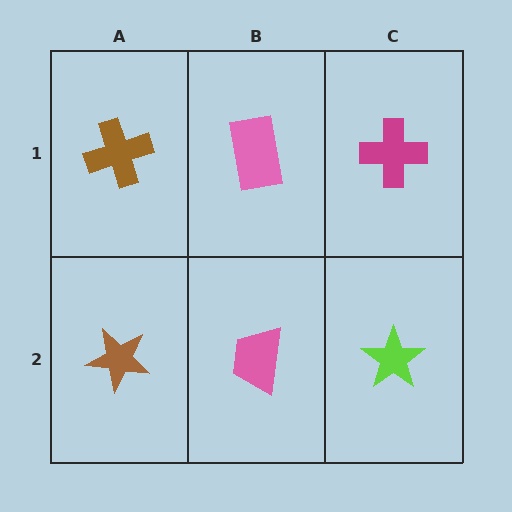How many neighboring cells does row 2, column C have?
2.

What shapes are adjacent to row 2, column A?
A brown cross (row 1, column A), a pink trapezoid (row 2, column B).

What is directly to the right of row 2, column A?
A pink trapezoid.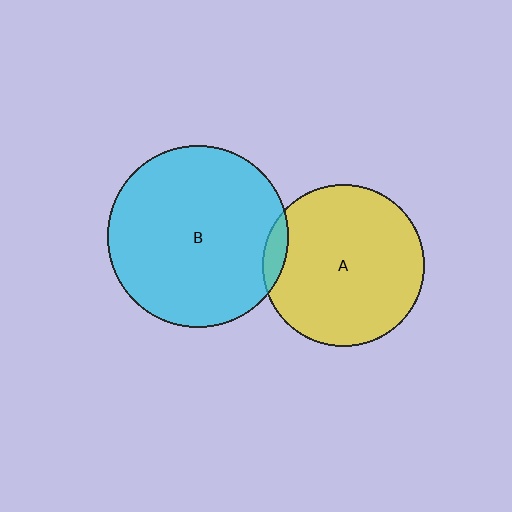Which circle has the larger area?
Circle B (cyan).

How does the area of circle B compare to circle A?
Approximately 1.3 times.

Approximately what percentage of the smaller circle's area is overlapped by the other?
Approximately 5%.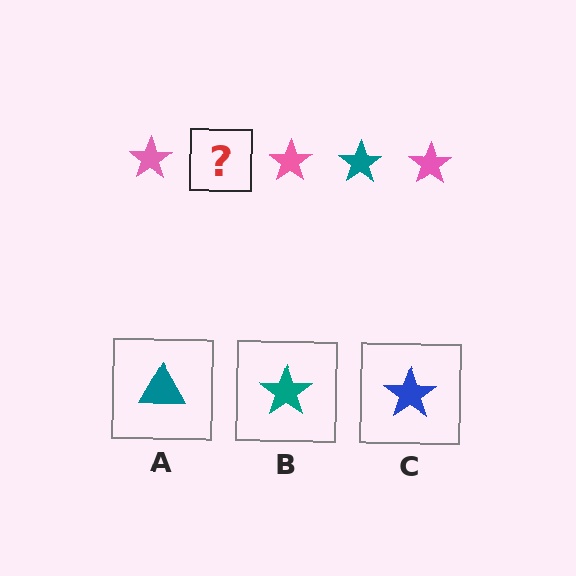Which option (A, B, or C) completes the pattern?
B.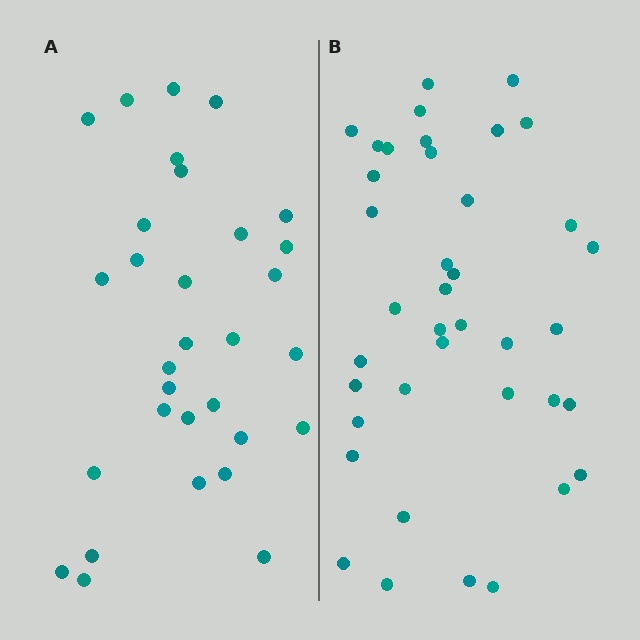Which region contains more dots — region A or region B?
Region B (the right region) has more dots.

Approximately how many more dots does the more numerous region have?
Region B has roughly 8 or so more dots than region A.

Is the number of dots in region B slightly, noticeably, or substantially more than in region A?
Region B has noticeably more, but not dramatically so. The ratio is roughly 1.3 to 1.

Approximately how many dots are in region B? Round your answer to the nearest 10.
About 40 dots. (The exact count is 39, which rounds to 40.)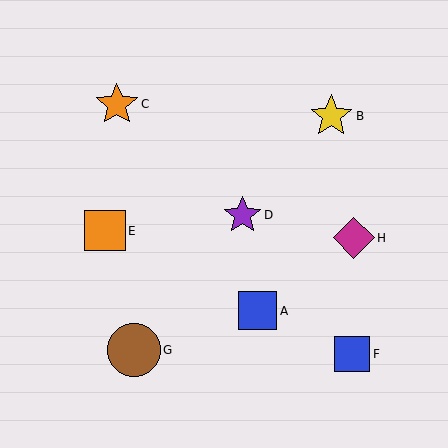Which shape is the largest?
The brown circle (labeled G) is the largest.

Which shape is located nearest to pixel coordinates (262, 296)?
The blue square (labeled A) at (258, 311) is nearest to that location.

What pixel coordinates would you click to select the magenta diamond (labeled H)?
Click at (354, 238) to select the magenta diamond H.